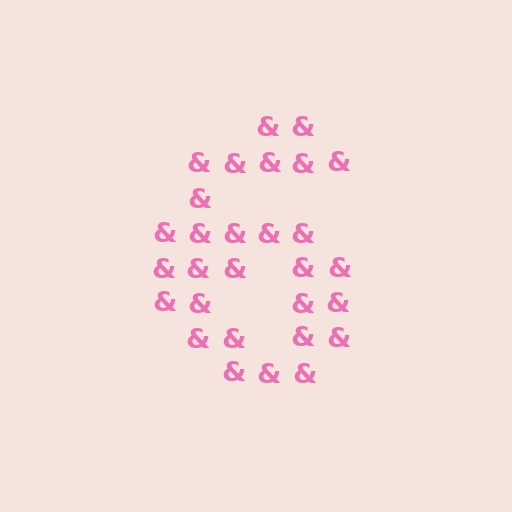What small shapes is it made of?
It is made of small ampersands.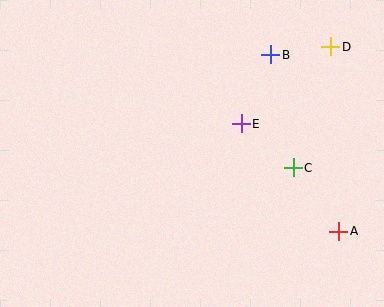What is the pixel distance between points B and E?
The distance between B and E is 75 pixels.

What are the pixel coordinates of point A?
Point A is at (339, 231).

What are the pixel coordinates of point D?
Point D is at (331, 47).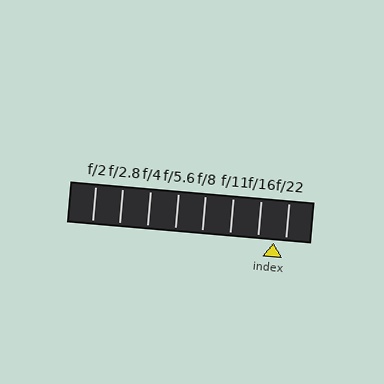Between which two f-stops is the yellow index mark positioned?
The index mark is between f/16 and f/22.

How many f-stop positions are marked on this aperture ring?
There are 8 f-stop positions marked.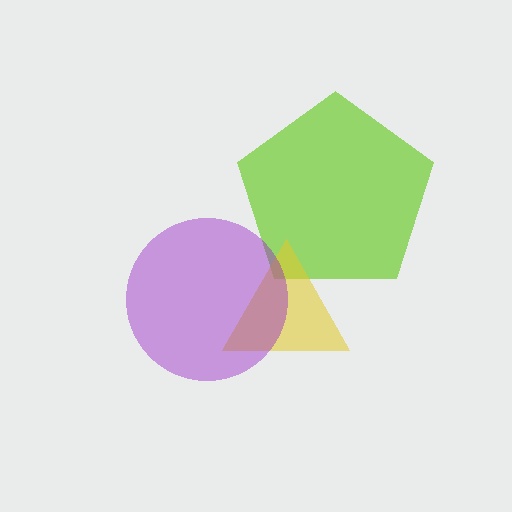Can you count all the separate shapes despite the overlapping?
Yes, there are 3 separate shapes.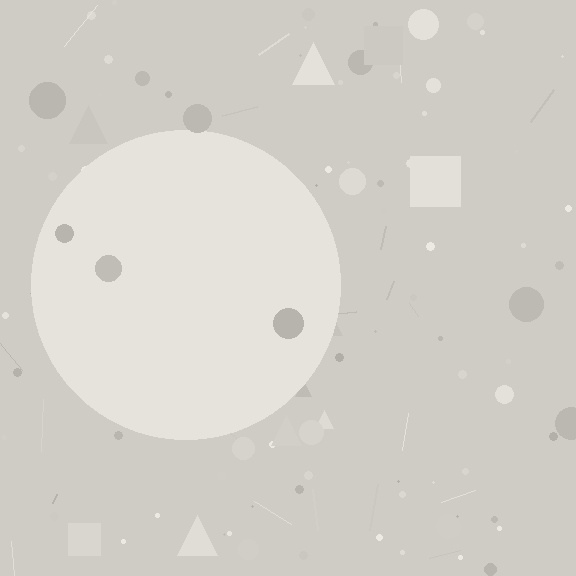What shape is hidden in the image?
A circle is hidden in the image.